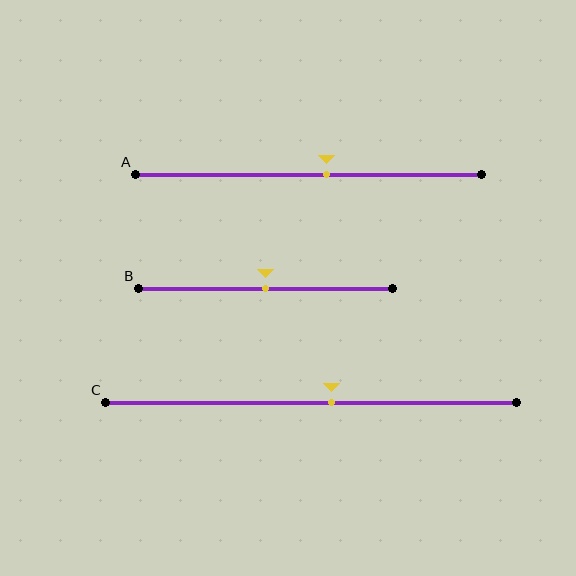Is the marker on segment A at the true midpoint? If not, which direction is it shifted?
No, the marker on segment A is shifted to the right by about 5% of the segment length.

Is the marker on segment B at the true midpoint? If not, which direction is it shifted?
Yes, the marker on segment B is at the true midpoint.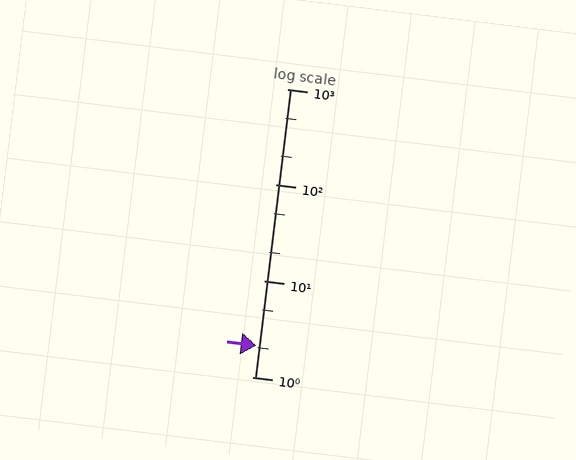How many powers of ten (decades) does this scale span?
The scale spans 3 decades, from 1 to 1000.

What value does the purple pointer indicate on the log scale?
The pointer indicates approximately 2.1.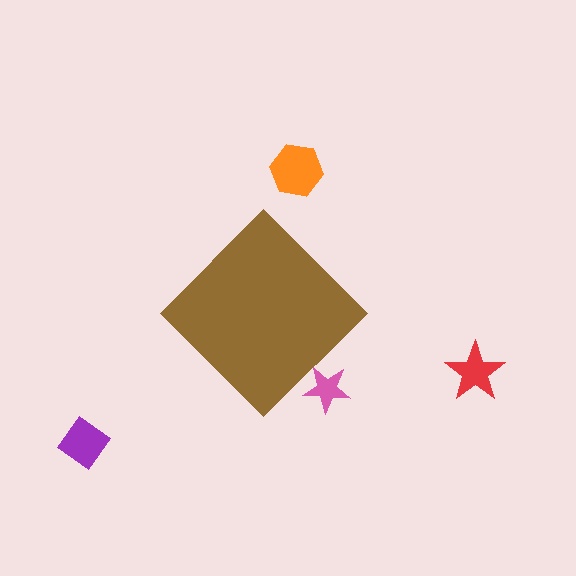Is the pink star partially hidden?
Yes, the pink star is partially hidden behind the brown diamond.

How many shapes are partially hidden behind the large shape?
1 shape is partially hidden.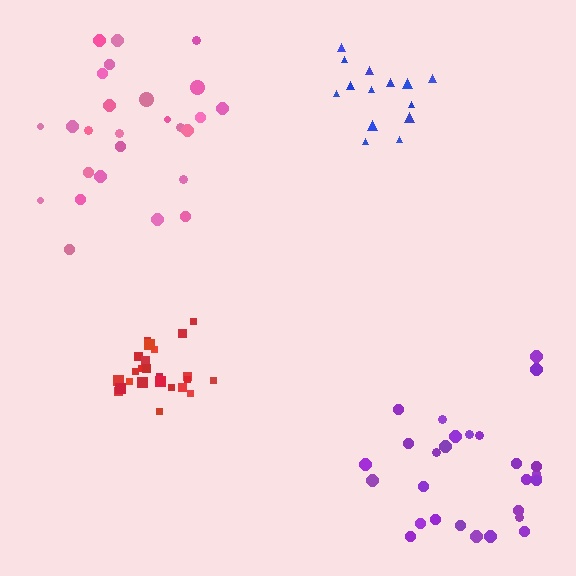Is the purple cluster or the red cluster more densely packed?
Red.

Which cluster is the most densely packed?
Red.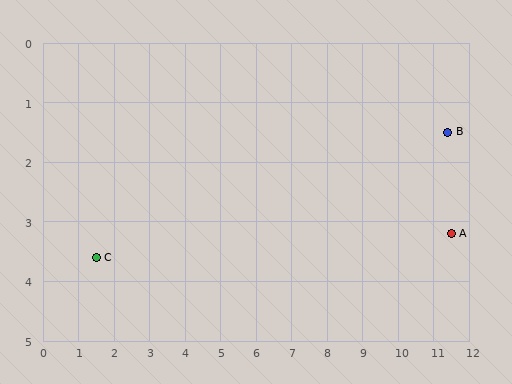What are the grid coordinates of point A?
Point A is at approximately (11.5, 3.2).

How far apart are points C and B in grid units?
Points C and B are about 10.1 grid units apart.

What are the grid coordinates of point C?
Point C is at approximately (1.5, 3.6).